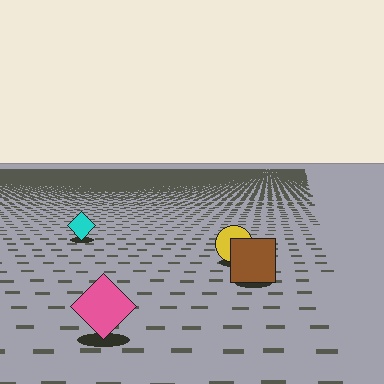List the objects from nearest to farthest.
From nearest to farthest: the pink diamond, the brown square, the yellow circle, the cyan diamond.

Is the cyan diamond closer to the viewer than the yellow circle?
No. The yellow circle is closer — you can tell from the texture gradient: the ground texture is coarser near it.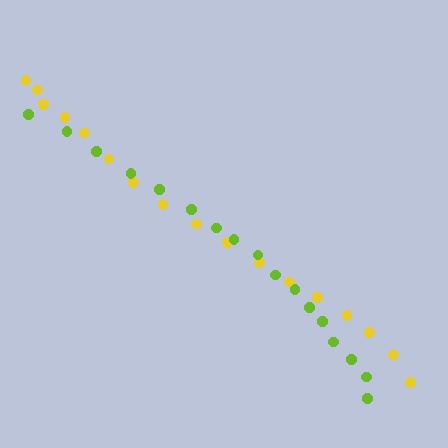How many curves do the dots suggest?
There are 2 distinct paths.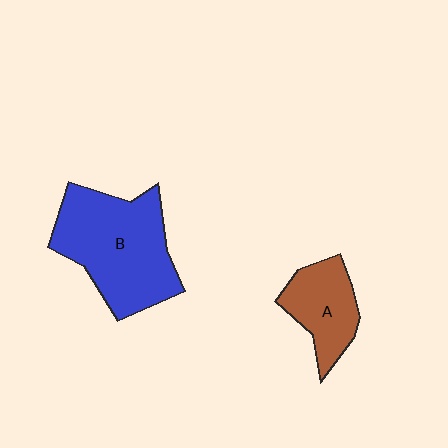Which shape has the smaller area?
Shape A (brown).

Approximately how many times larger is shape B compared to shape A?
Approximately 2.0 times.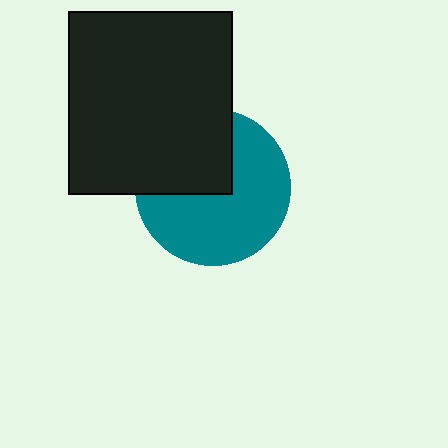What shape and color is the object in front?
The object in front is a black rectangle.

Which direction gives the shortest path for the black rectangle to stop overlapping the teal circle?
Moving toward the upper-left gives the shortest separation.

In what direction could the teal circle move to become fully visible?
The teal circle could move toward the lower-right. That would shift it out from behind the black rectangle entirely.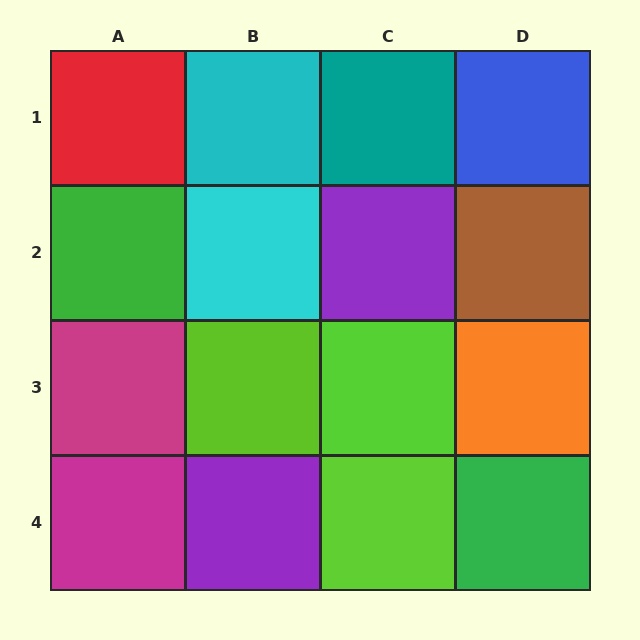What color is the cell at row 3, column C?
Lime.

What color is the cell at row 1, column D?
Blue.